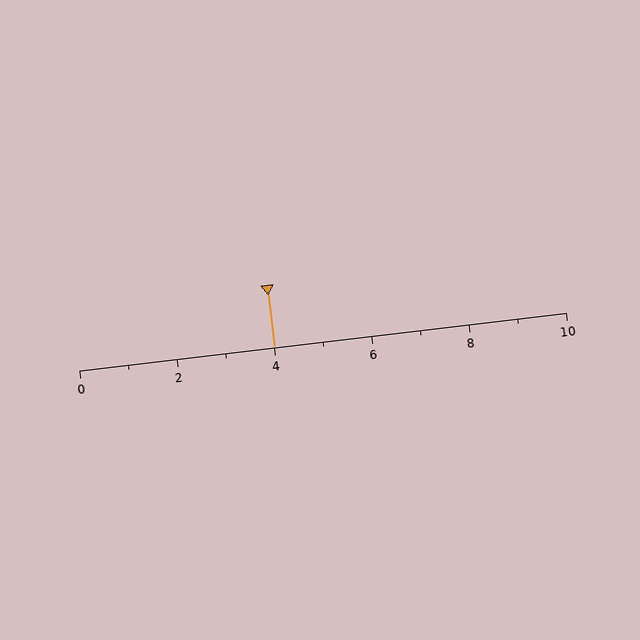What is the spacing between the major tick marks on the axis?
The major ticks are spaced 2 apart.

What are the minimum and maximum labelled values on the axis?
The axis runs from 0 to 10.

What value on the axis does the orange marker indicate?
The marker indicates approximately 4.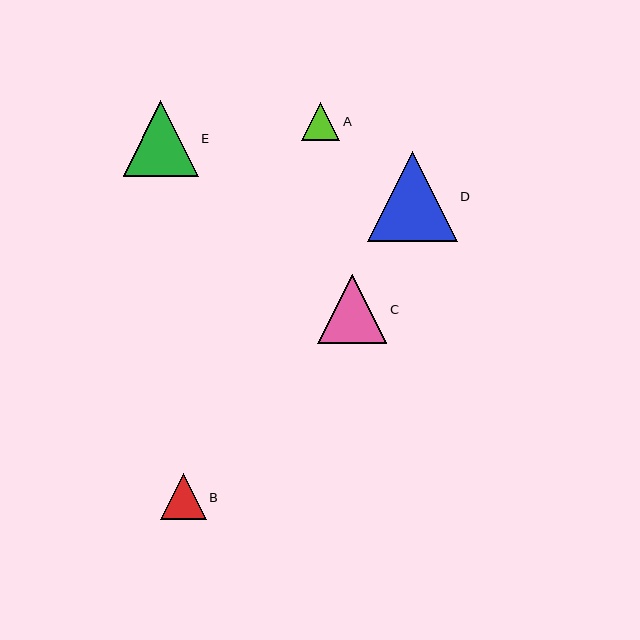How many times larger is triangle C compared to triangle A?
Triangle C is approximately 1.8 times the size of triangle A.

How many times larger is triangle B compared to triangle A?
Triangle B is approximately 1.2 times the size of triangle A.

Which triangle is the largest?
Triangle D is the largest with a size of approximately 90 pixels.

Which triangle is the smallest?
Triangle A is the smallest with a size of approximately 38 pixels.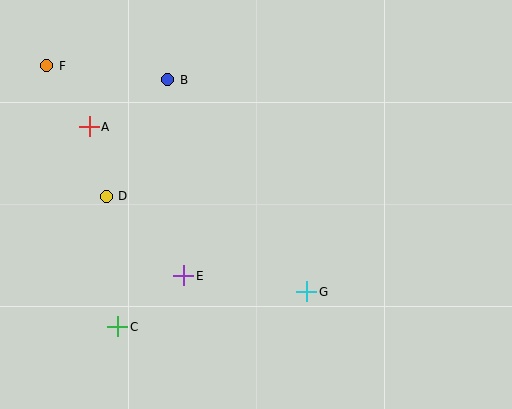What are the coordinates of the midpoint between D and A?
The midpoint between D and A is at (98, 162).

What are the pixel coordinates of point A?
Point A is at (89, 127).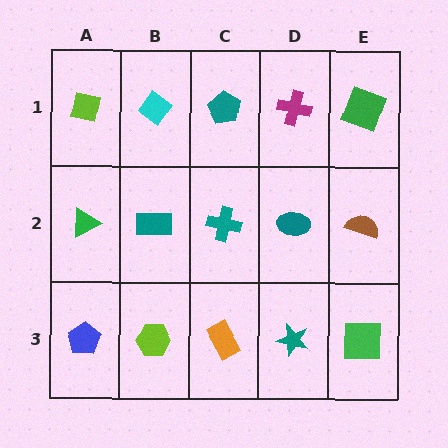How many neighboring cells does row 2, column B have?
4.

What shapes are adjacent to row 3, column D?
A teal ellipse (row 2, column D), an orange rectangle (row 3, column C), a green square (row 3, column E).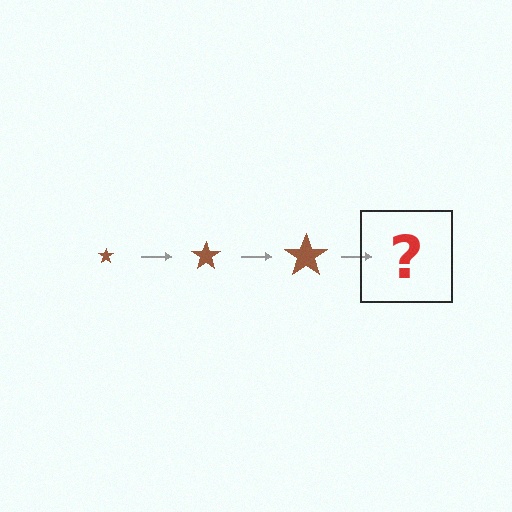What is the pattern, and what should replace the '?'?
The pattern is that the star gets progressively larger each step. The '?' should be a brown star, larger than the previous one.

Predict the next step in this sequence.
The next step is a brown star, larger than the previous one.